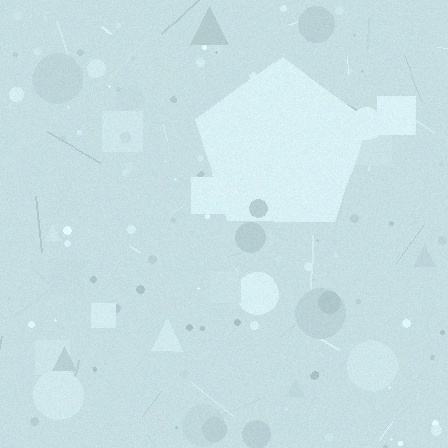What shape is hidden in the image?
A pentagon is hidden in the image.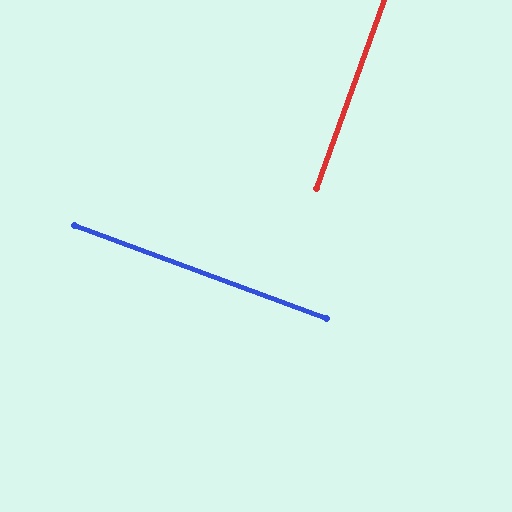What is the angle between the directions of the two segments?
Approximately 89 degrees.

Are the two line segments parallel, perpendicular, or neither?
Perpendicular — they meet at approximately 89°.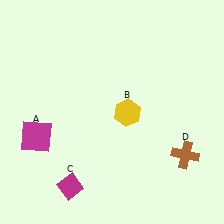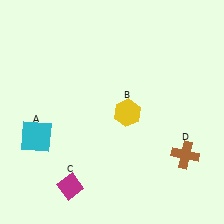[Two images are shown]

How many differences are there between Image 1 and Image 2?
There is 1 difference between the two images.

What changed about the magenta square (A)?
In Image 1, A is magenta. In Image 2, it changed to cyan.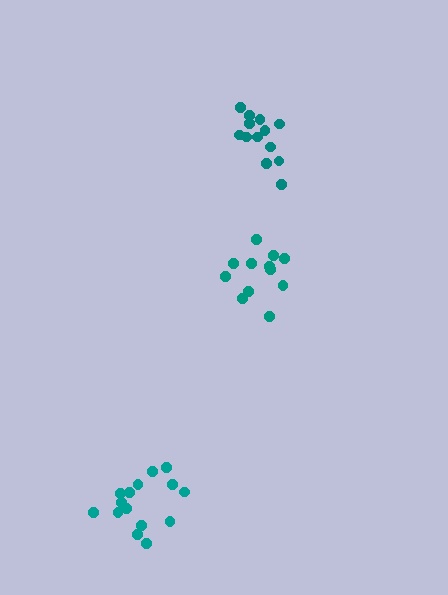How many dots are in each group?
Group 1: 15 dots, Group 2: 12 dots, Group 3: 13 dots (40 total).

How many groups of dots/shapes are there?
There are 3 groups.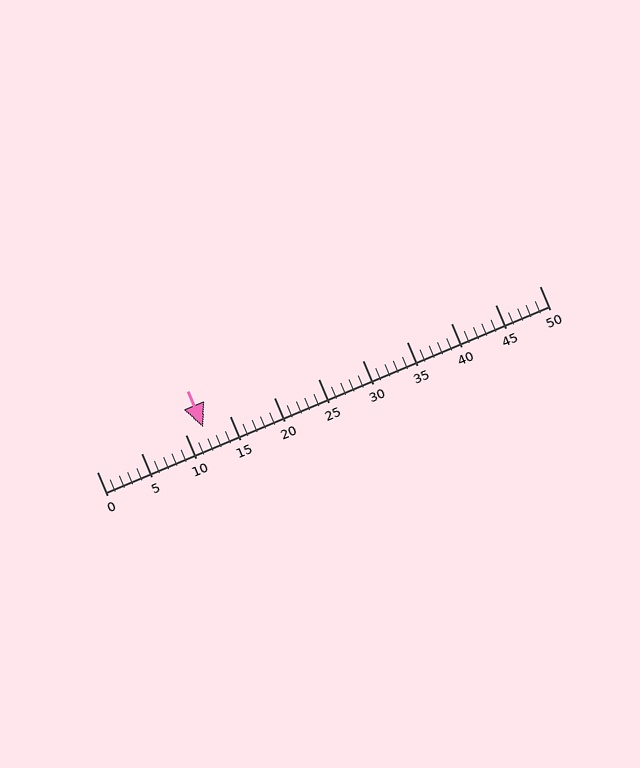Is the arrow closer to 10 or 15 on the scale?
The arrow is closer to 10.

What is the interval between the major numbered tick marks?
The major tick marks are spaced 5 units apart.